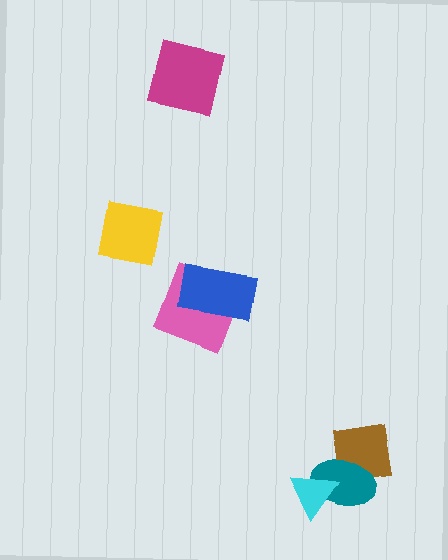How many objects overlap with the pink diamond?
1 object overlaps with the pink diamond.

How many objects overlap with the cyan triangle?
1 object overlaps with the cyan triangle.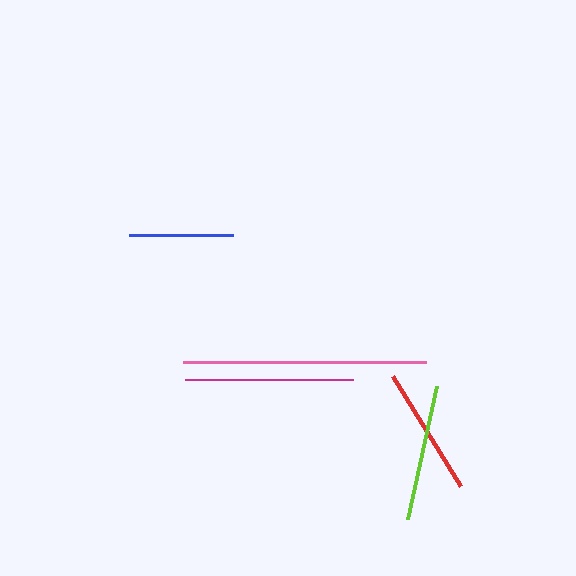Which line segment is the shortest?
The blue line is the shortest at approximately 103 pixels.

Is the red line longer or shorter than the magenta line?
The magenta line is longer than the red line.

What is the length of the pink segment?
The pink segment is approximately 243 pixels long.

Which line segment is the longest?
The pink line is the longest at approximately 243 pixels.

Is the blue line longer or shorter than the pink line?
The pink line is longer than the blue line.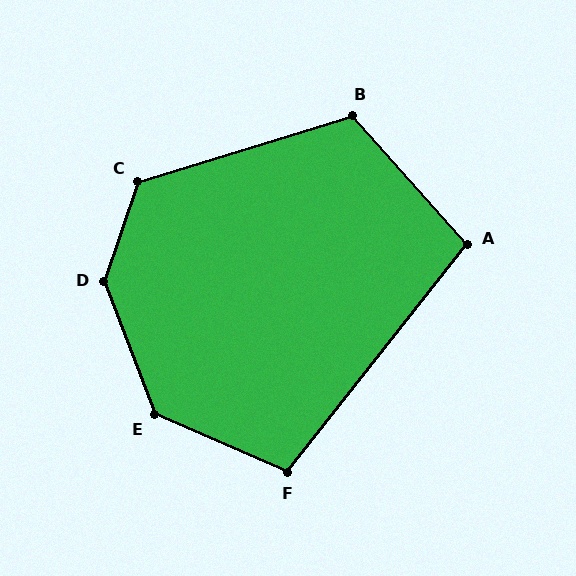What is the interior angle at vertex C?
Approximately 126 degrees (obtuse).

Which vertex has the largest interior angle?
D, at approximately 141 degrees.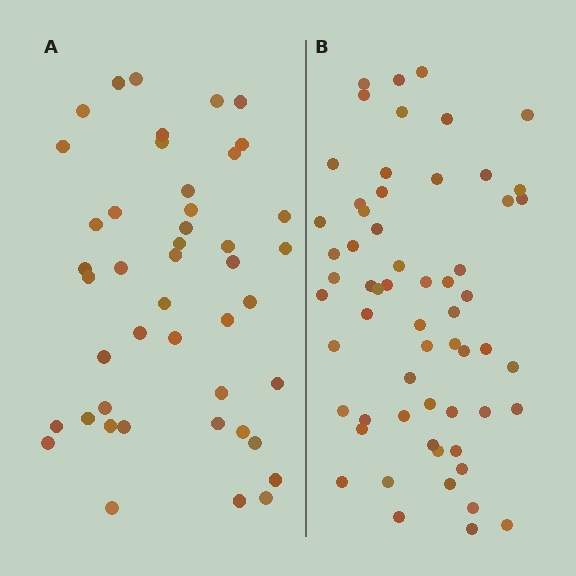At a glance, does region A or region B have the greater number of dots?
Region B (the right region) has more dots.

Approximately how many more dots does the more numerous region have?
Region B has approximately 15 more dots than region A.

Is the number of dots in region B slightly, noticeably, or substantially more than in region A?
Region B has noticeably more, but not dramatically so. The ratio is roughly 1.3 to 1.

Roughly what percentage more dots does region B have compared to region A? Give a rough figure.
About 35% more.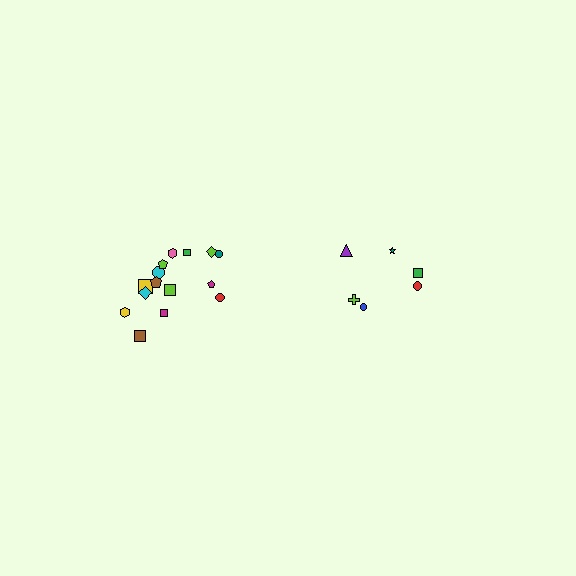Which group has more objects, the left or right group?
The left group.